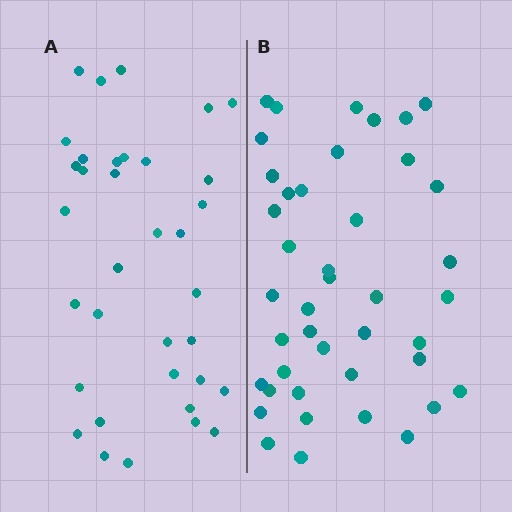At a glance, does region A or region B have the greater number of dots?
Region B (the right region) has more dots.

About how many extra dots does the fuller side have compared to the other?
Region B has roughly 8 or so more dots than region A.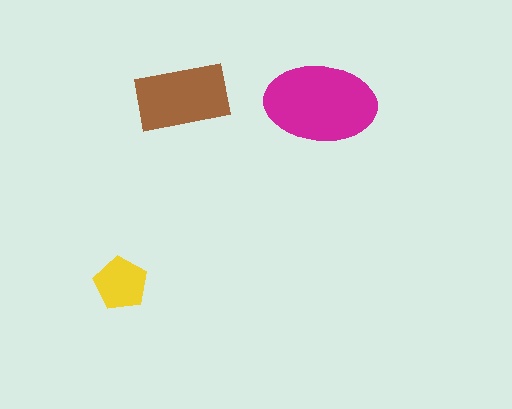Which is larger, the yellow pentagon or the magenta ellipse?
The magenta ellipse.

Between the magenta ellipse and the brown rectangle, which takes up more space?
The magenta ellipse.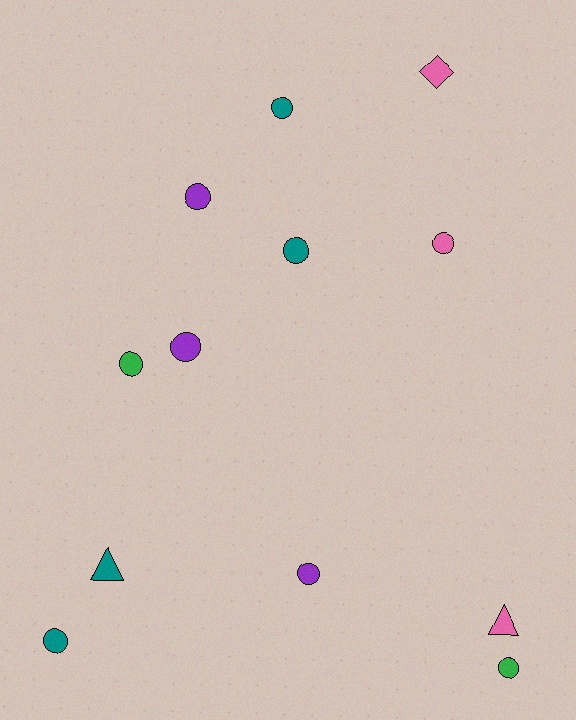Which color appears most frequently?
Teal, with 4 objects.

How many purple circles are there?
There are 3 purple circles.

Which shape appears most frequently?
Circle, with 9 objects.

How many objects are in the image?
There are 12 objects.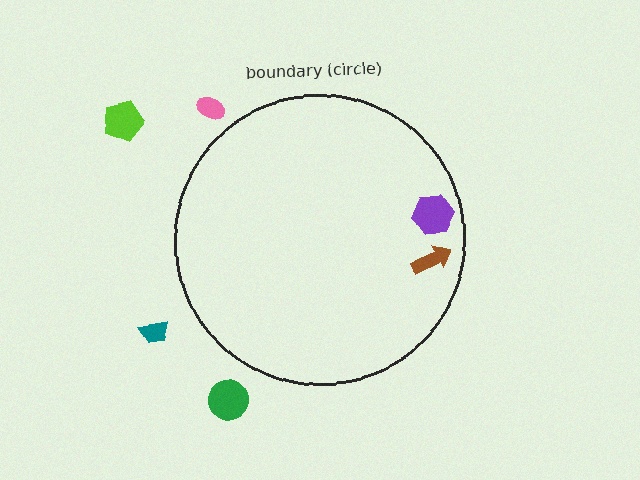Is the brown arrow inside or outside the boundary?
Inside.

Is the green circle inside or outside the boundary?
Outside.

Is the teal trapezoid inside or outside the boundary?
Outside.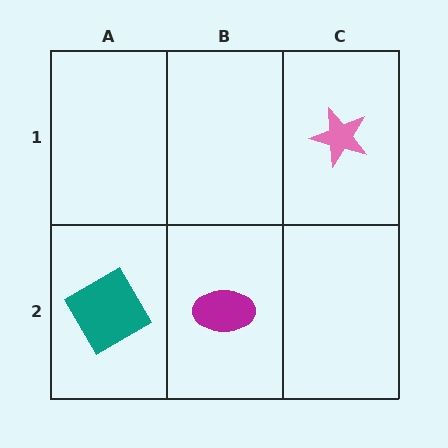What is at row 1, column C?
A pink star.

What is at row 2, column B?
A magenta ellipse.